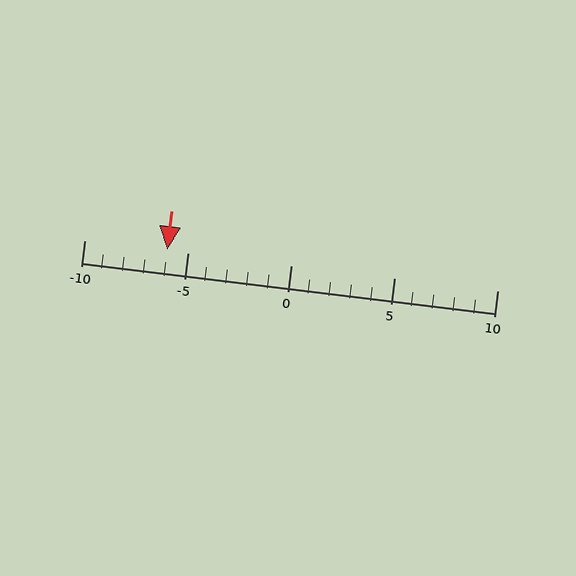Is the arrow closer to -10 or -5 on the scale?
The arrow is closer to -5.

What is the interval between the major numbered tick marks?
The major tick marks are spaced 5 units apart.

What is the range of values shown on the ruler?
The ruler shows values from -10 to 10.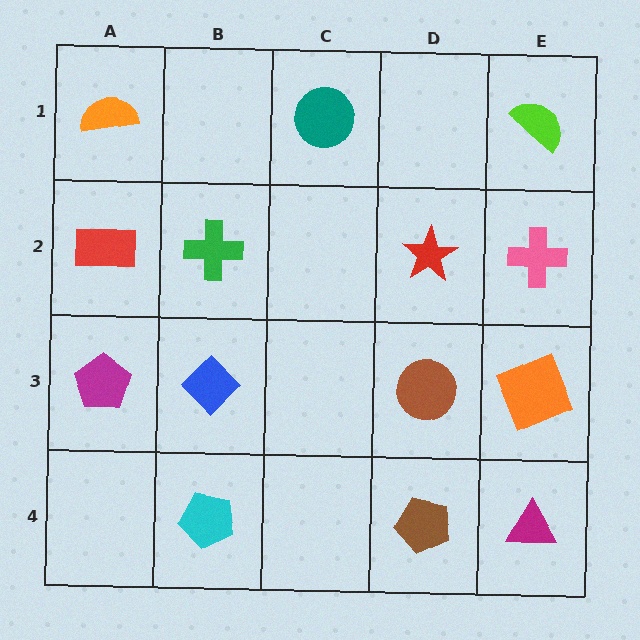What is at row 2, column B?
A green cross.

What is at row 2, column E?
A pink cross.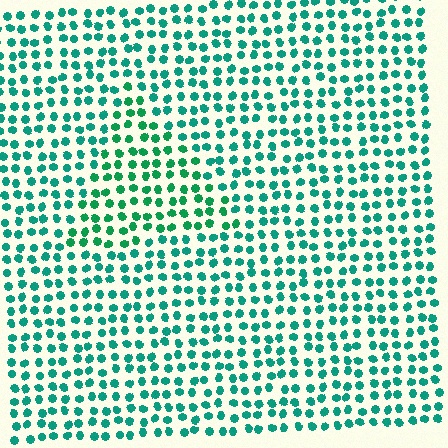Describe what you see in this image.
The image is filled with small teal elements in a uniform arrangement. A triangle-shaped region is visible where the elements are tinted to a slightly different hue, forming a subtle color boundary.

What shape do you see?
I see a triangle.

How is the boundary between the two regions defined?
The boundary is defined purely by a slight shift in hue (about 21 degrees). Spacing, size, and orientation are identical on both sides.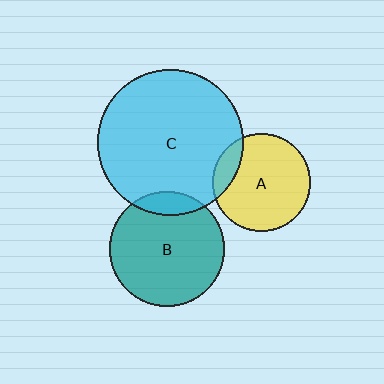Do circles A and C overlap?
Yes.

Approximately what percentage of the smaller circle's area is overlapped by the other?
Approximately 15%.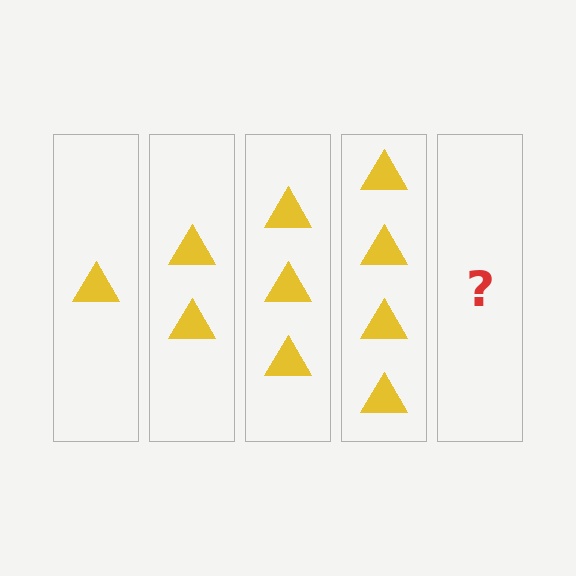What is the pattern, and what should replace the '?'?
The pattern is that each step adds one more triangle. The '?' should be 5 triangles.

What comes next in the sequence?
The next element should be 5 triangles.